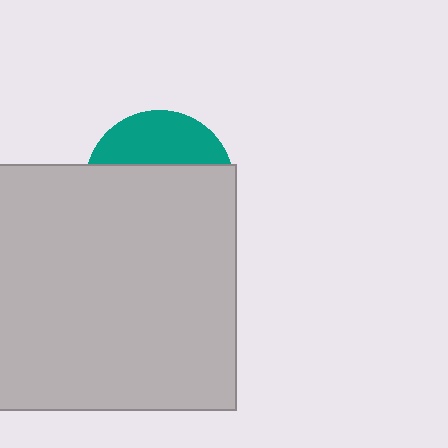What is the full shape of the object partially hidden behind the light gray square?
The partially hidden object is a teal circle.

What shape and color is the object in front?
The object in front is a light gray square.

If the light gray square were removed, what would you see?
You would see the complete teal circle.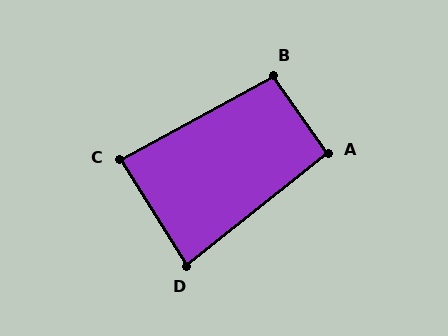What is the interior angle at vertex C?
Approximately 86 degrees (approximately right).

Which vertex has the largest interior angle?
B, at approximately 96 degrees.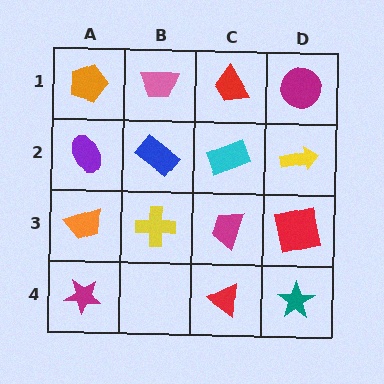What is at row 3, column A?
An orange trapezoid.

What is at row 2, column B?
A blue rectangle.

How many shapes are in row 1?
4 shapes.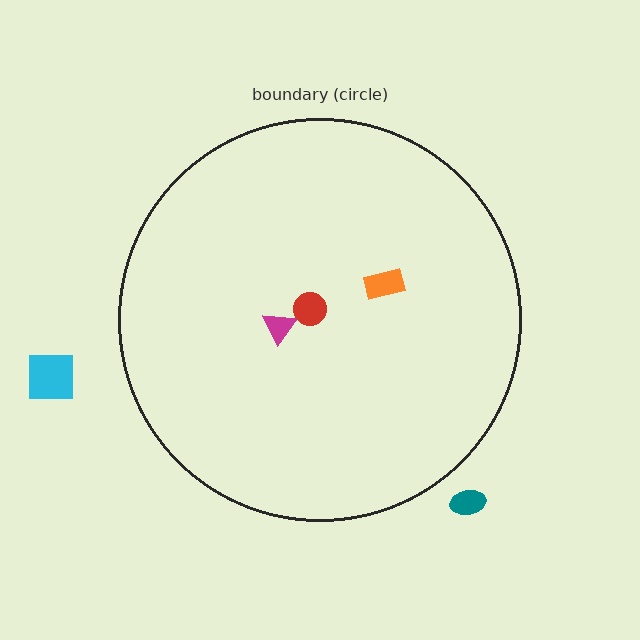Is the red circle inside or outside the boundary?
Inside.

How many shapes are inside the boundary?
3 inside, 2 outside.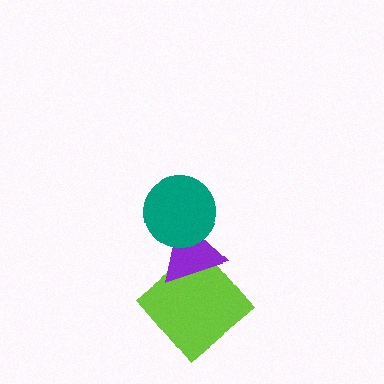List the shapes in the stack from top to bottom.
From top to bottom: the teal circle, the purple triangle, the lime diamond.